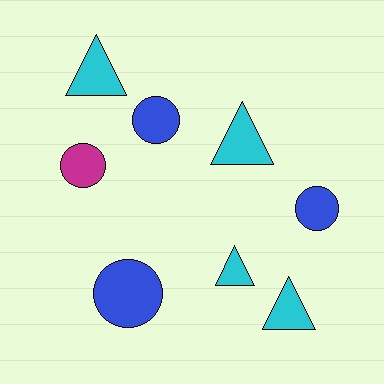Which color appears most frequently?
Cyan, with 4 objects.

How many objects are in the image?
There are 8 objects.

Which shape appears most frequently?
Triangle, with 4 objects.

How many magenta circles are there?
There is 1 magenta circle.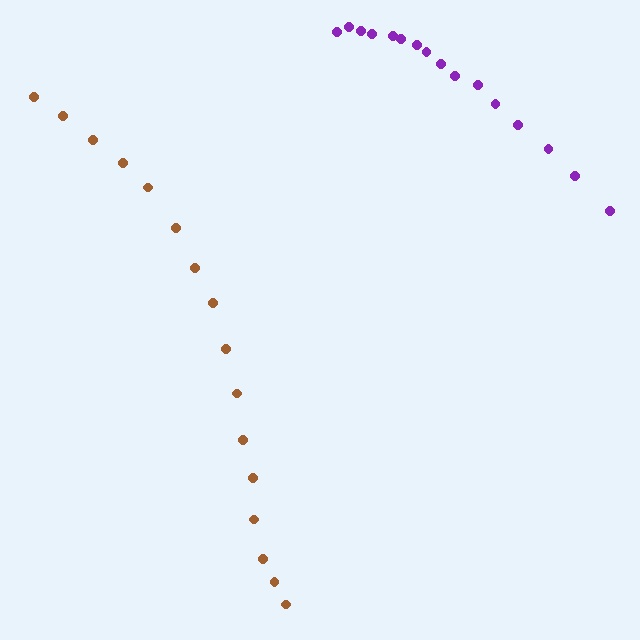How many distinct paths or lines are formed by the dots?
There are 2 distinct paths.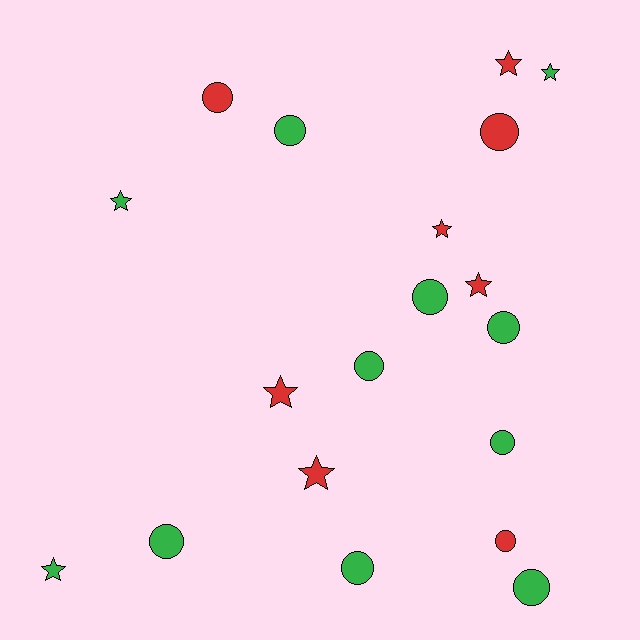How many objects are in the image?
There are 19 objects.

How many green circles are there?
There are 8 green circles.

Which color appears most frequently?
Green, with 11 objects.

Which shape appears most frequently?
Circle, with 11 objects.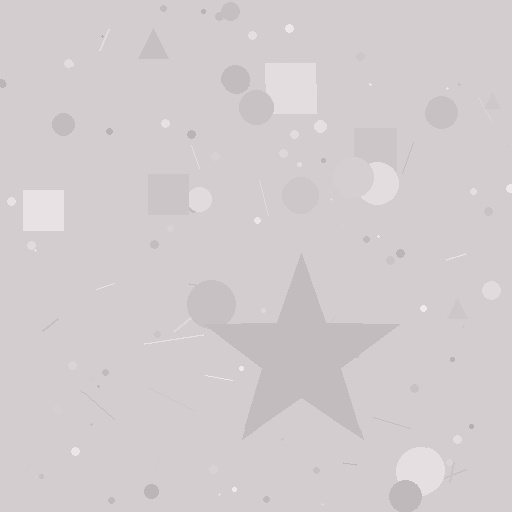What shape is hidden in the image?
A star is hidden in the image.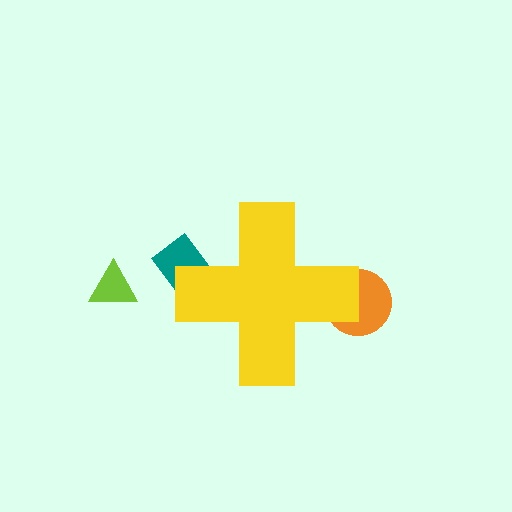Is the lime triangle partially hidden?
No, the lime triangle is fully visible.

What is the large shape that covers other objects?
A yellow cross.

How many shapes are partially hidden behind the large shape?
2 shapes are partially hidden.